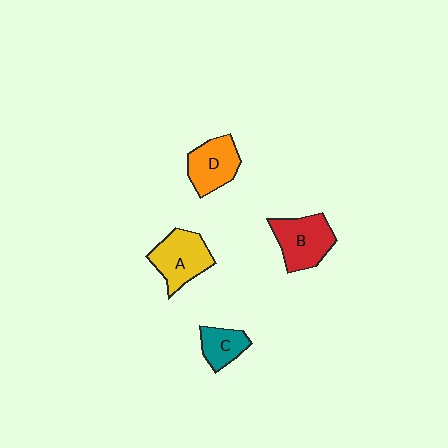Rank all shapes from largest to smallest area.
From largest to smallest: B (red), A (yellow), D (orange), C (teal).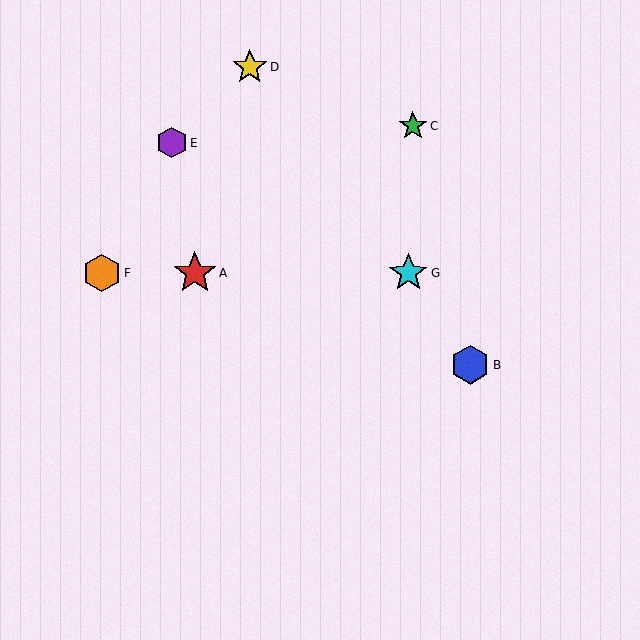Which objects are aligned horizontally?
Objects A, F, G are aligned horizontally.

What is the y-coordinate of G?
Object G is at y≈273.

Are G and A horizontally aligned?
Yes, both are at y≈273.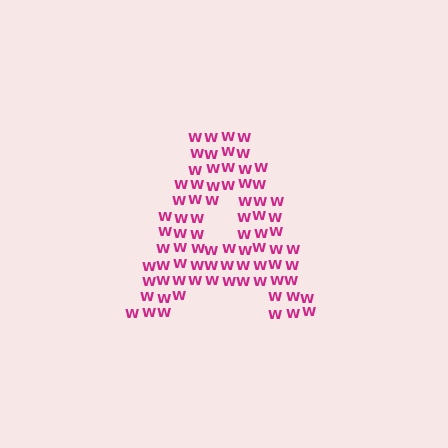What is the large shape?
The large shape is the letter A.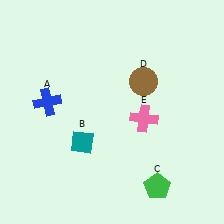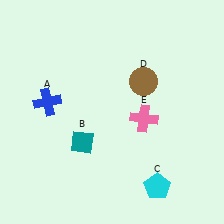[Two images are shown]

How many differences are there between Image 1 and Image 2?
There is 1 difference between the two images.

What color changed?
The pentagon (C) changed from green in Image 1 to cyan in Image 2.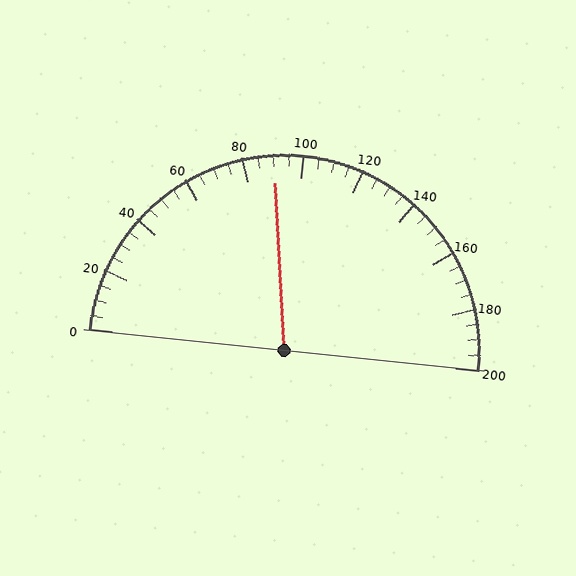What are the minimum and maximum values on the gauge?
The gauge ranges from 0 to 200.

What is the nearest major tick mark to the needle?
The nearest major tick mark is 80.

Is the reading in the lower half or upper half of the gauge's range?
The reading is in the lower half of the range (0 to 200).